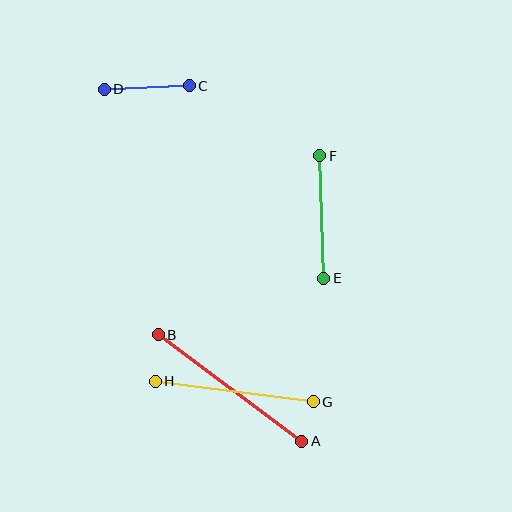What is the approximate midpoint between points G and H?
The midpoint is at approximately (234, 391) pixels.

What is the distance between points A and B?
The distance is approximately 178 pixels.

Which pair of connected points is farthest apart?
Points A and B are farthest apart.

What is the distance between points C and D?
The distance is approximately 85 pixels.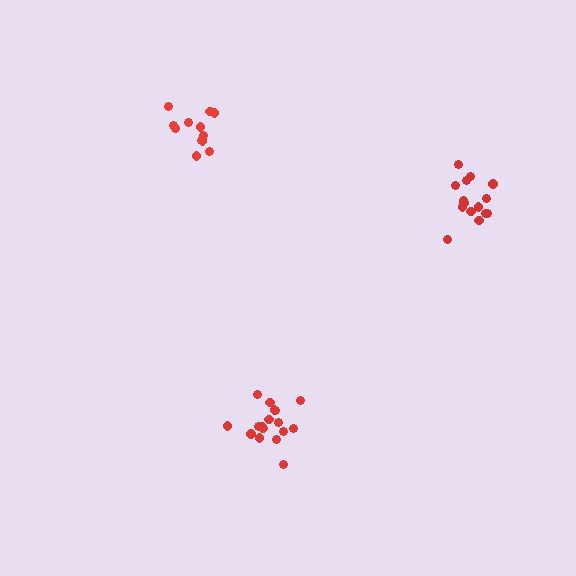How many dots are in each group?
Group 1: 15 dots, Group 2: 17 dots, Group 3: 12 dots (44 total).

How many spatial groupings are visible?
There are 3 spatial groupings.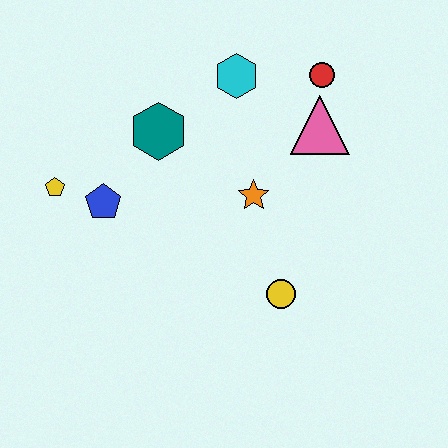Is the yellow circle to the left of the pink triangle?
Yes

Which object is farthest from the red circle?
The yellow pentagon is farthest from the red circle.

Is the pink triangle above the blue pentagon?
Yes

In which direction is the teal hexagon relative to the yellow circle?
The teal hexagon is above the yellow circle.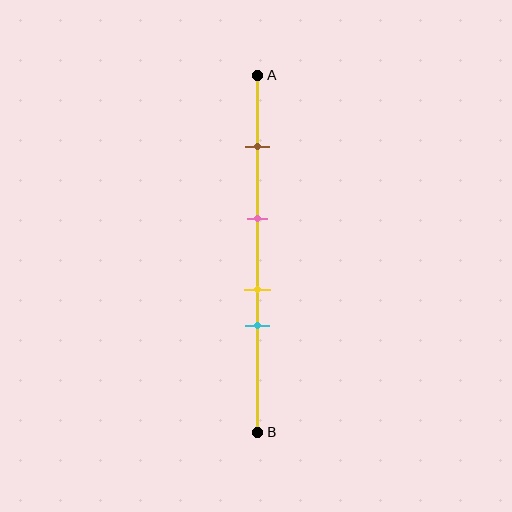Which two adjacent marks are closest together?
The yellow and cyan marks are the closest adjacent pair.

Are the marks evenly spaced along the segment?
No, the marks are not evenly spaced.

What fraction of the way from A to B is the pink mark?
The pink mark is approximately 40% (0.4) of the way from A to B.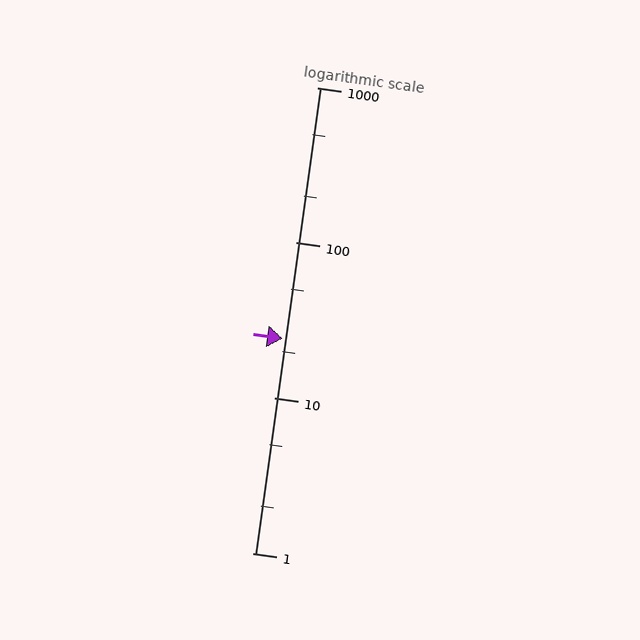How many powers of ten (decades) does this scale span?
The scale spans 3 decades, from 1 to 1000.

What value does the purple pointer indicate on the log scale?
The pointer indicates approximately 24.